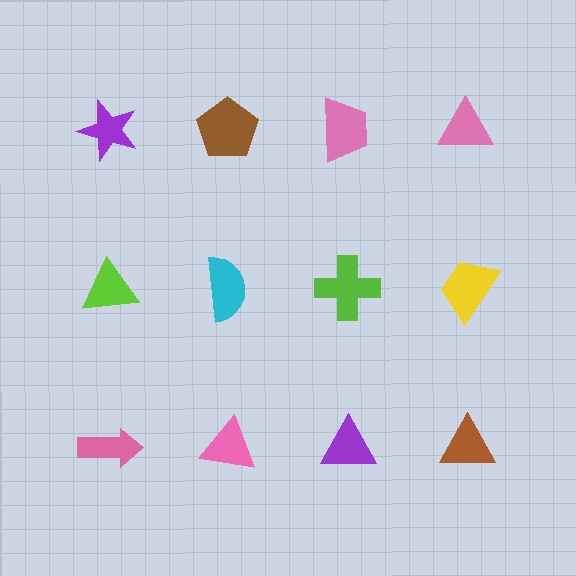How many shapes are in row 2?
4 shapes.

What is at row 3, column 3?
A purple triangle.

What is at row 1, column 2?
A brown pentagon.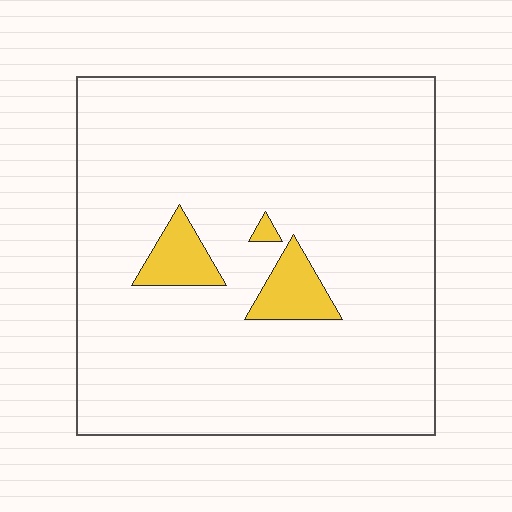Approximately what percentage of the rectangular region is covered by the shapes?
Approximately 5%.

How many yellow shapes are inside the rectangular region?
3.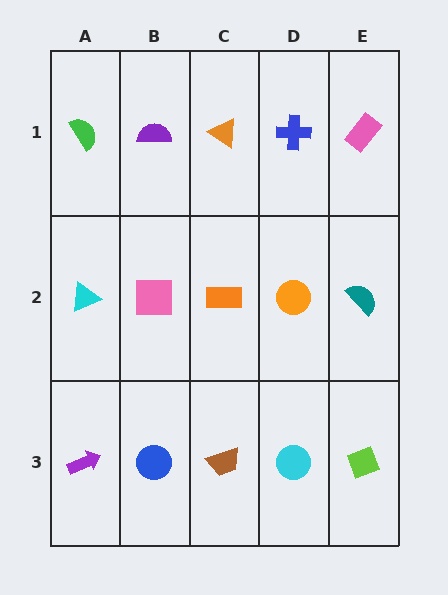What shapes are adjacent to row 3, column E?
A teal semicircle (row 2, column E), a cyan circle (row 3, column D).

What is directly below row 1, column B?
A pink square.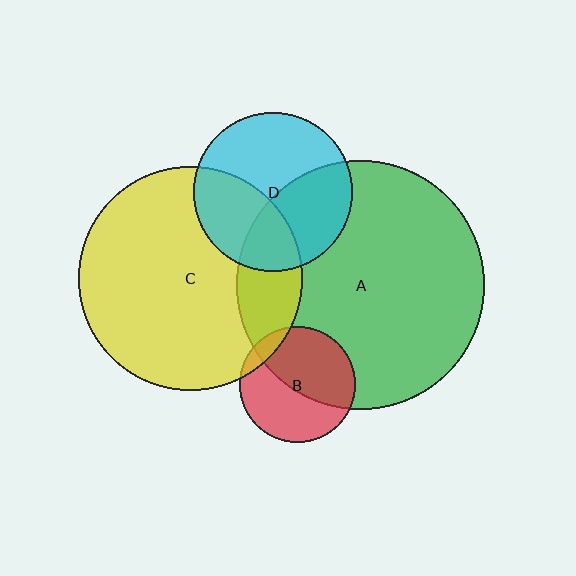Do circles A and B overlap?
Yes.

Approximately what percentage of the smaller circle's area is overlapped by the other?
Approximately 50%.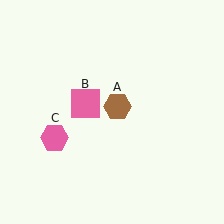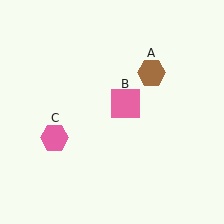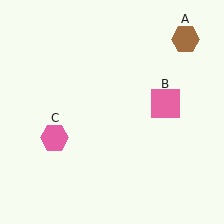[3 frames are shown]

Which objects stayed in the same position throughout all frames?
Pink hexagon (object C) remained stationary.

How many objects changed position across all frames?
2 objects changed position: brown hexagon (object A), pink square (object B).